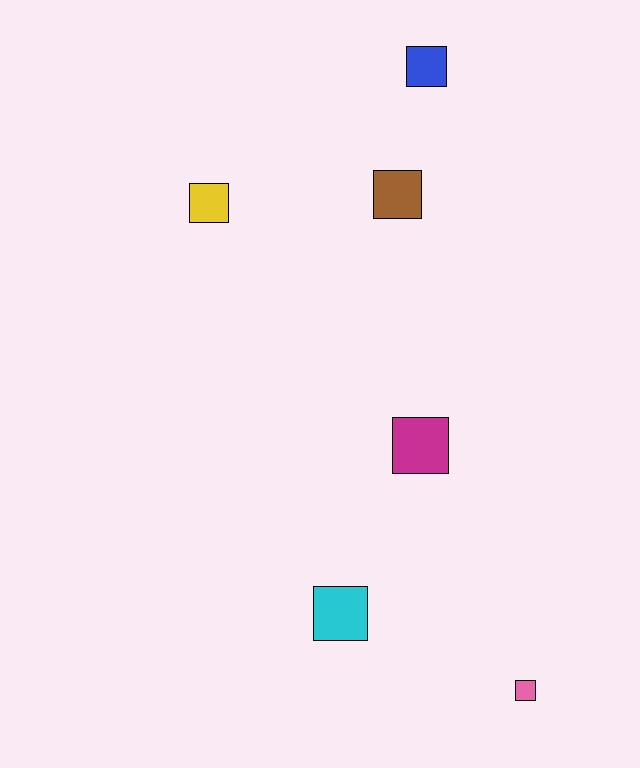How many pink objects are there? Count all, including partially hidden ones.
There is 1 pink object.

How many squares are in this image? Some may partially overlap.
There are 6 squares.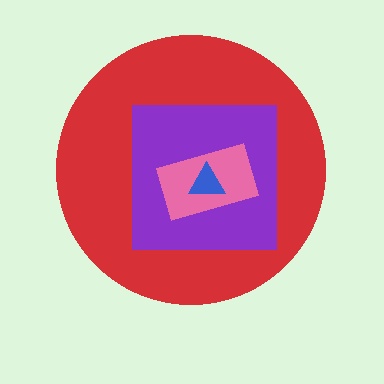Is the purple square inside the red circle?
Yes.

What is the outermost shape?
The red circle.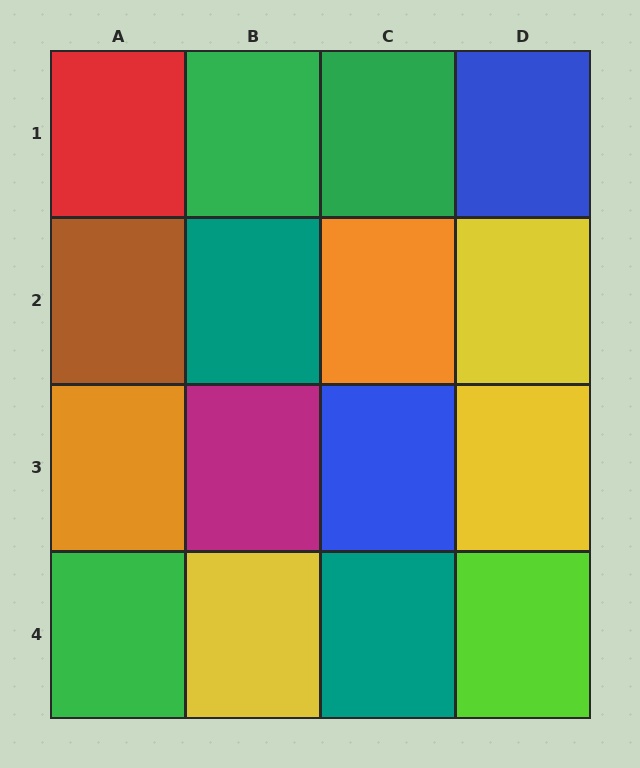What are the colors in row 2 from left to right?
Brown, teal, orange, yellow.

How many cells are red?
1 cell is red.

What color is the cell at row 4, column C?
Teal.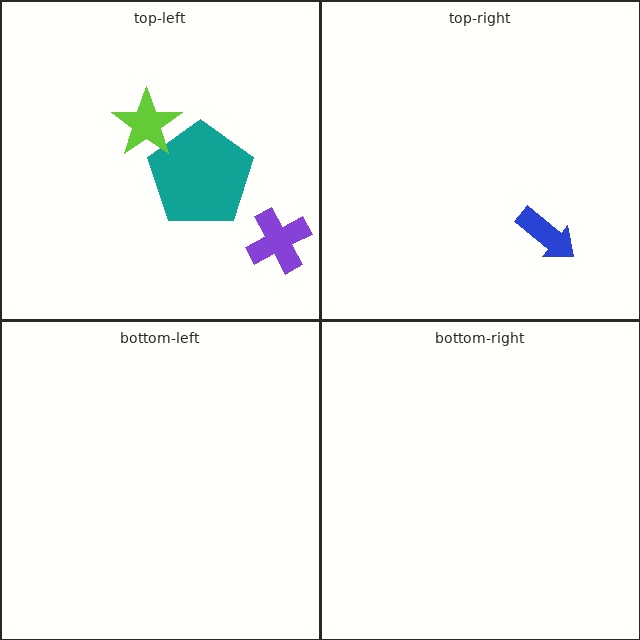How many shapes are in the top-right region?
1.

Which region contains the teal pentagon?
The top-left region.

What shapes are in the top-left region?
The purple cross, the teal pentagon, the lime star.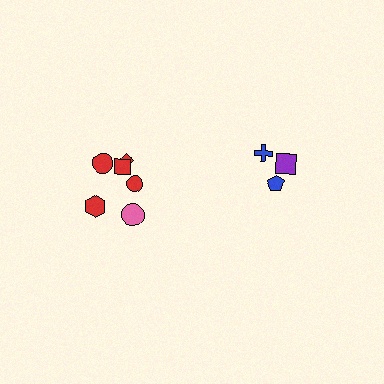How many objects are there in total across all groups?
There are 9 objects.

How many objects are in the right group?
There are 3 objects.